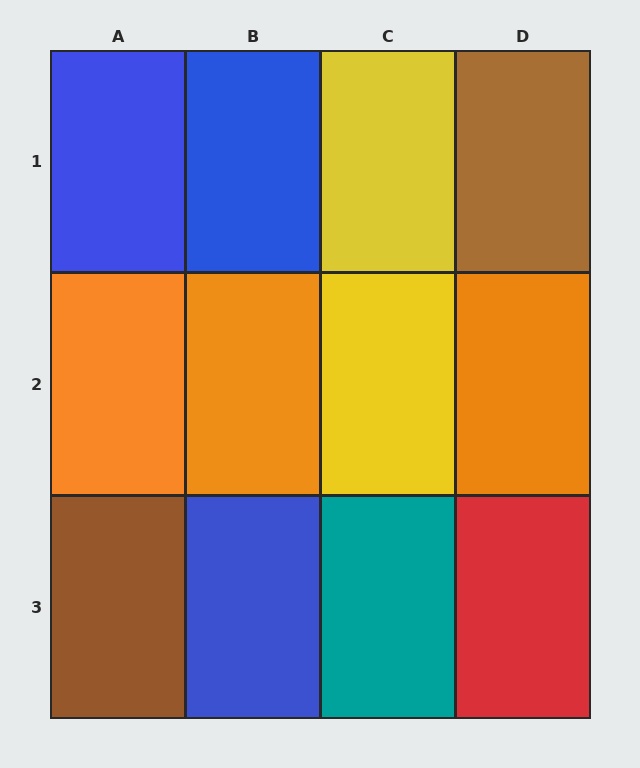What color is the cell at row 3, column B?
Blue.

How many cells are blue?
3 cells are blue.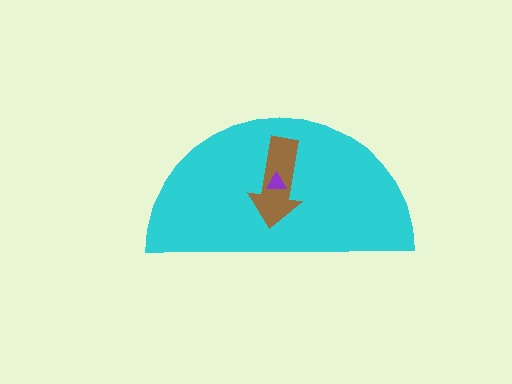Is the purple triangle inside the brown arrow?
Yes.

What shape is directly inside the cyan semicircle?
The brown arrow.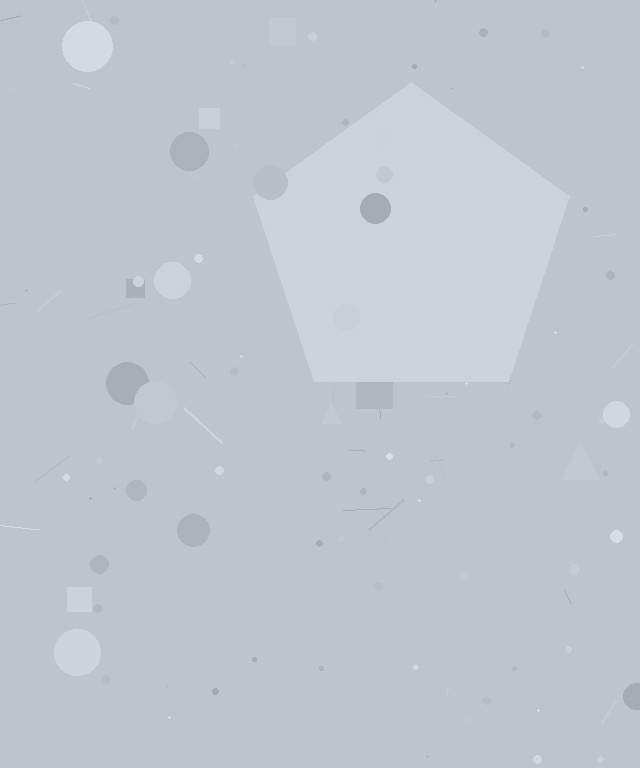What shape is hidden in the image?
A pentagon is hidden in the image.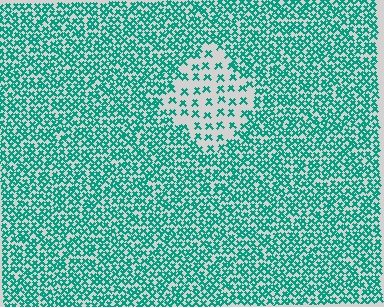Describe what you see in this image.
The image contains small teal elements arranged at two different densities. A diamond-shaped region is visible where the elements are less densely packed than the surrounding area.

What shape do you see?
I see a diamond.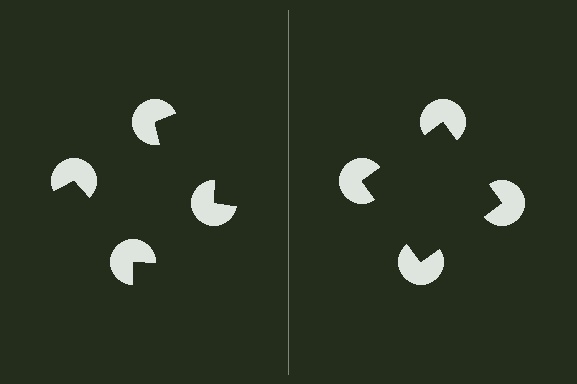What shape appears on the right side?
An illusory square.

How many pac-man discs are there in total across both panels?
8 — 4 on each side.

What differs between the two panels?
The pac-man discs are positioned identically on both sides; only the wedge orientations differ. On the right they align to a square; on the left they are misaligned.